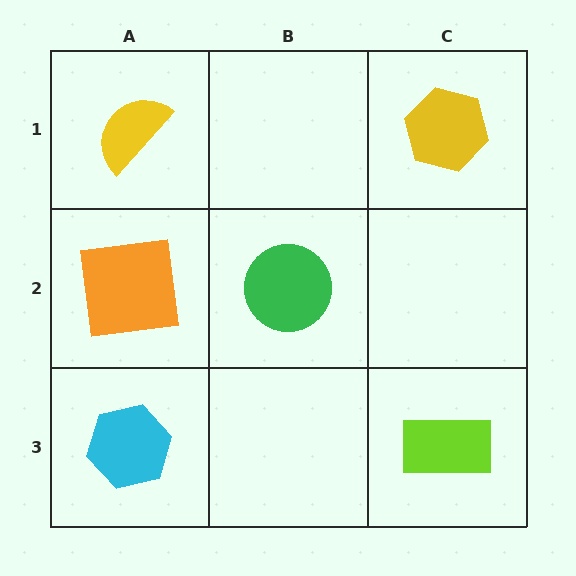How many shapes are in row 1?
2 shapes.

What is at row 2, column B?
A green circle.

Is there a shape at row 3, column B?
No, that cell is empty.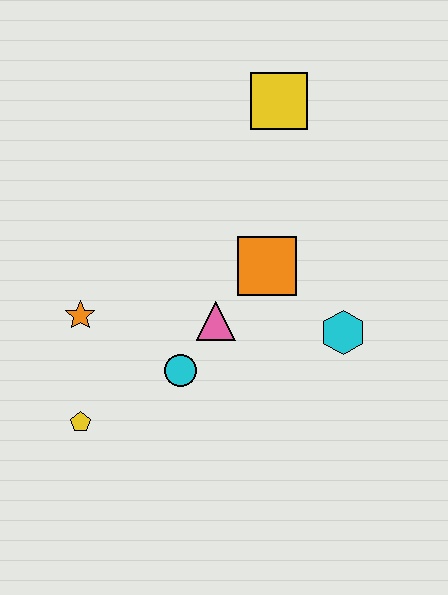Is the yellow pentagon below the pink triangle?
Yes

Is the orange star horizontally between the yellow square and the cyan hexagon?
No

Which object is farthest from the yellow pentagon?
The yellow square is farthest from the yellow pentagon.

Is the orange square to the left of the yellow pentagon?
No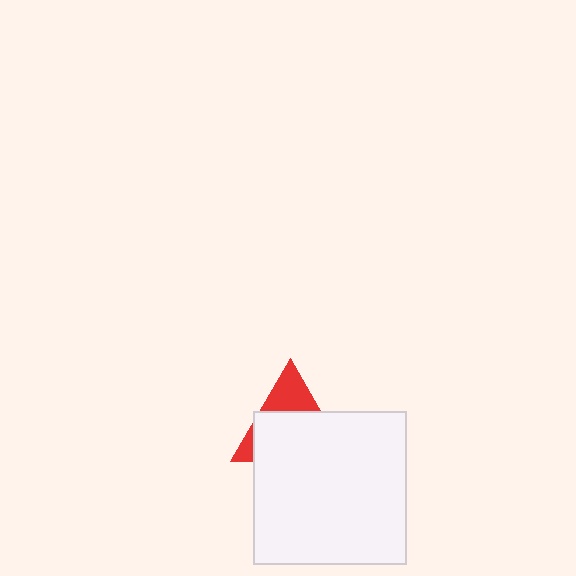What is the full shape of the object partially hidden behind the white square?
The partially hidden object is a red triangle.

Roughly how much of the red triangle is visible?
A small part of it is visible (roughly 34%).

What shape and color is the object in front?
The object in front is a white square.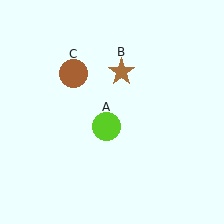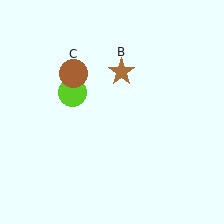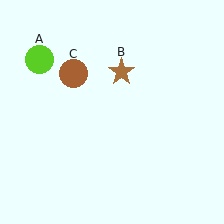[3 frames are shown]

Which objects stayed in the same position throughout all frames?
Brown star (object B) and brown circle (object C) remained stationary.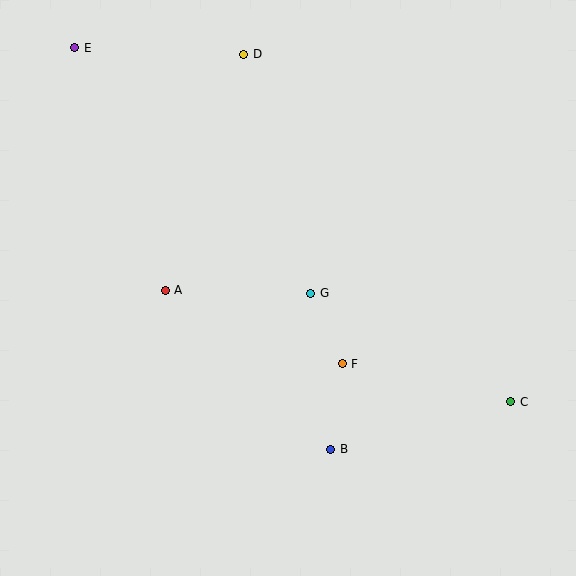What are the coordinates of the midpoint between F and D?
The midpoint between F and D is at (293, 209).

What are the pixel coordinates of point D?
Point D is at (243, 54).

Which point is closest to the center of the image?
Point G at (311, 293) is closest to the center.